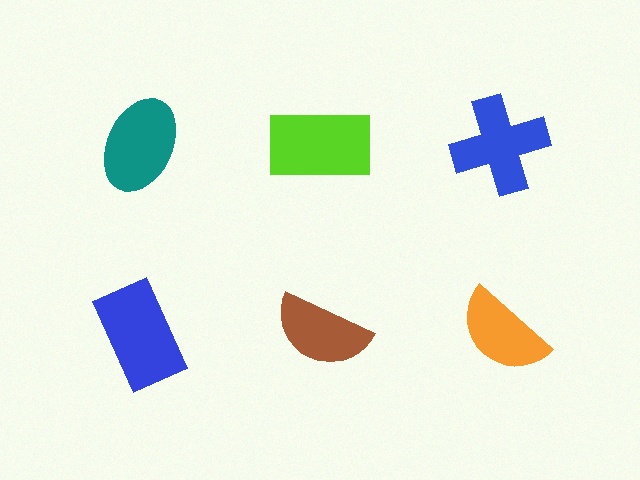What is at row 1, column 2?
A lime rectangle.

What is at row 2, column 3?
An orange semicircle.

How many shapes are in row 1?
3 shapes.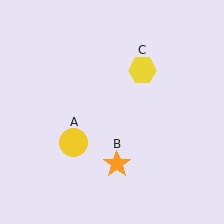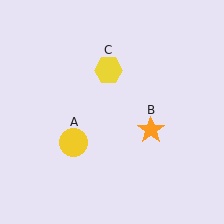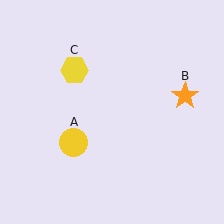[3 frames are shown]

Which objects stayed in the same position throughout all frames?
Yellow circle (object A) remained stationary.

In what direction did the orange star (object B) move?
The orange star (object B) moved up and to the right.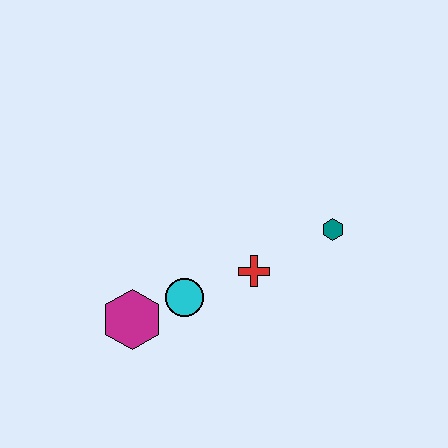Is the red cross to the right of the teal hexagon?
No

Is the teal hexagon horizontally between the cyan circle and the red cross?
No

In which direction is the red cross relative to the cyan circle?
The red cross is to the right of the cyan circle.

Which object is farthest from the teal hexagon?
The magenta hexagon is farthest from the teal hexagon.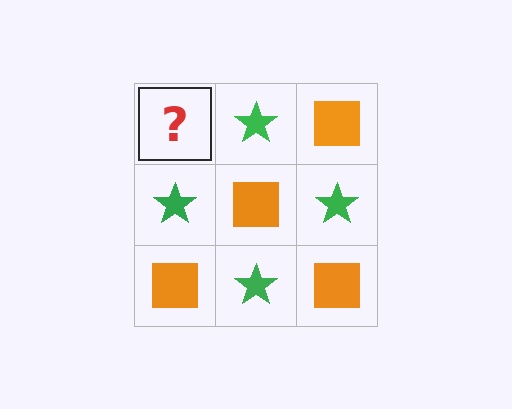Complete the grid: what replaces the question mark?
The question mark should be replaced with an orange square.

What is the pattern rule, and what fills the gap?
The rule is that it alternates orange square and green star in a checkerboard pattern. The gap should be filled with an orange square.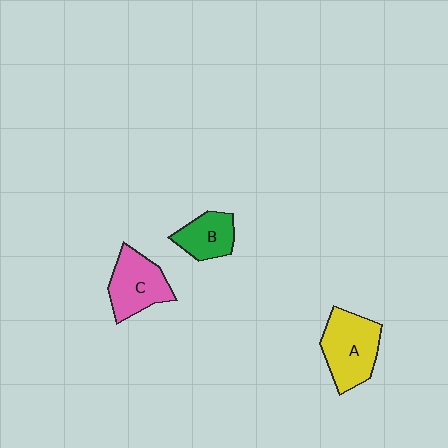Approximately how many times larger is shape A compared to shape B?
Approximately 1.6 times.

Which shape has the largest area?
Shape A (yellow).